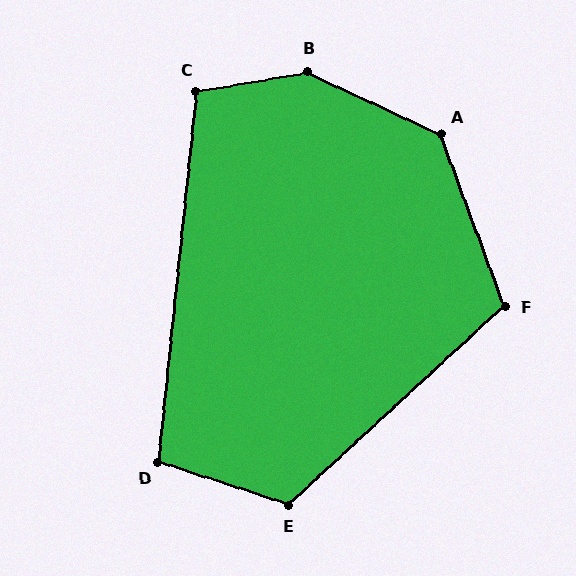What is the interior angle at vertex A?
Approximately 135 degrees (obtuse).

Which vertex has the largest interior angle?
B, at approximately 145 degrees.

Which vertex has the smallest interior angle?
D, at approximately 102 degrees.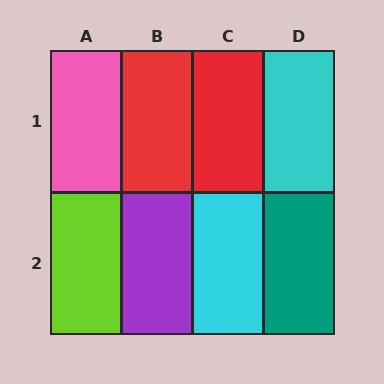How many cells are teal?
1 cell is teal.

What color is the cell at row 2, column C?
Cyan.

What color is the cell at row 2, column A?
Lime.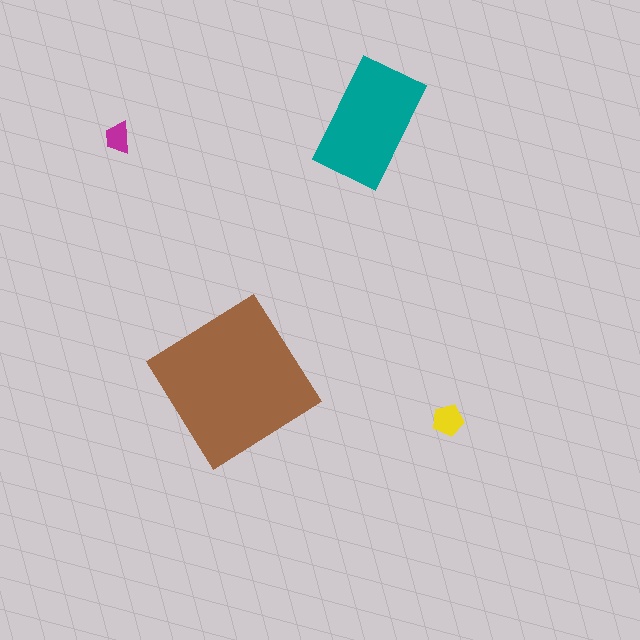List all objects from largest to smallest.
The brown diamond, the teal rectangle, the yellow pentagon, the magenta trapezoid.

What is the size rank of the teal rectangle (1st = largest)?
2nd.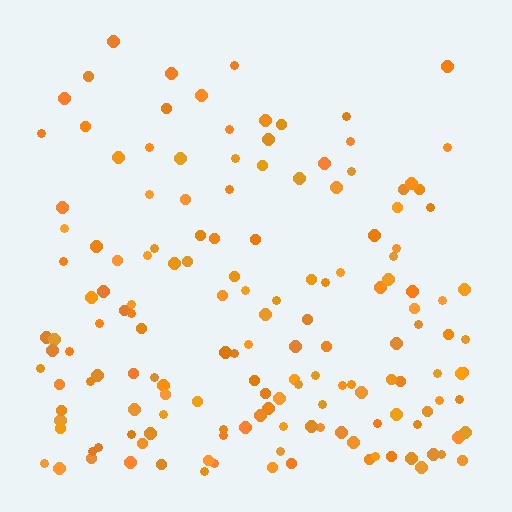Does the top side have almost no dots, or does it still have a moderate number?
Still a moderate number, just noticeably fewer than the bottom.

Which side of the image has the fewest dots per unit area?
The top.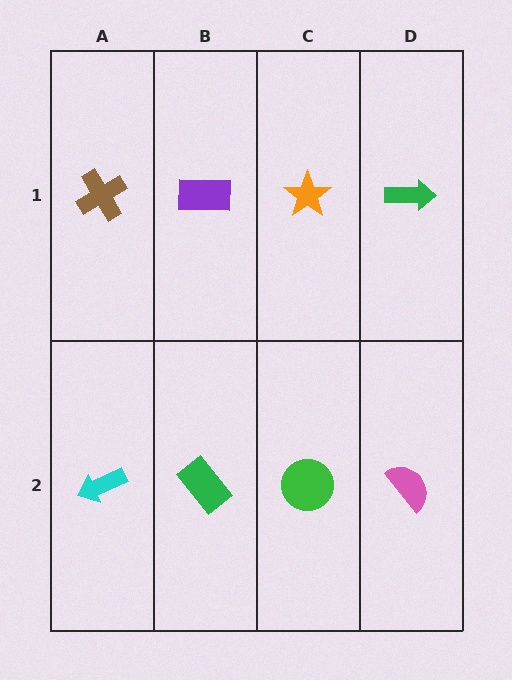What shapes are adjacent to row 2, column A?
A brown cross (row 1, column A), a green rectangle (row 2, column B).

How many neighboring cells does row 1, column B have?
3.